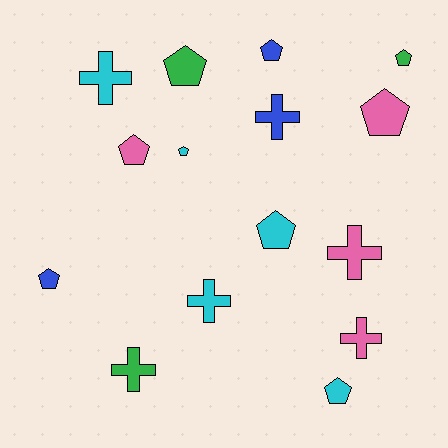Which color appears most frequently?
Cyan, with 5 objects.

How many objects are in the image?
There are 15 objects.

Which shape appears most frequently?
Pentagon, with 9 objects.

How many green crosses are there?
There is 1 green cross.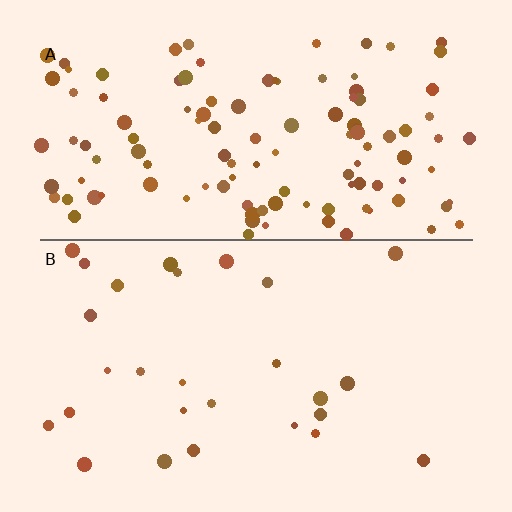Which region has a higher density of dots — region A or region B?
A (the top).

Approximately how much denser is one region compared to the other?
Approximately 4.3× — region A over region B.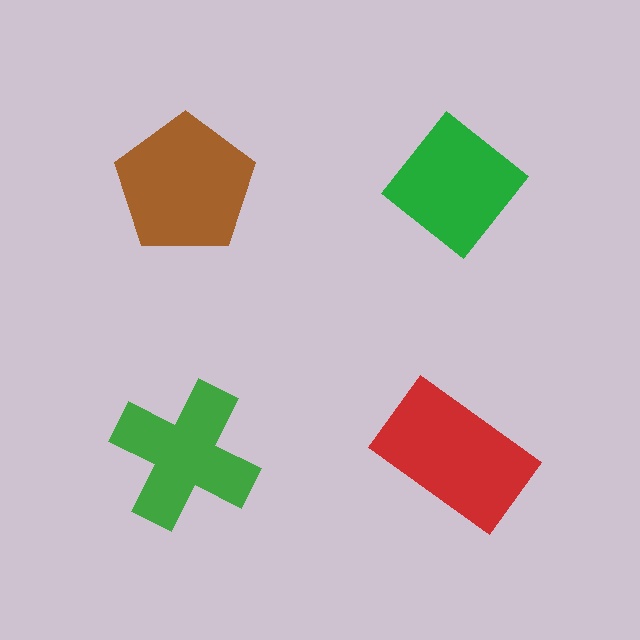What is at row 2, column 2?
A red rectangle.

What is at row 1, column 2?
A green diamond.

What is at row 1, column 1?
A brown pentagon.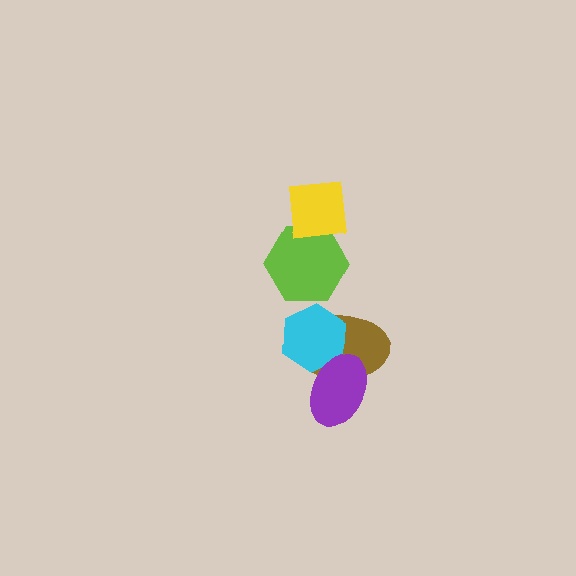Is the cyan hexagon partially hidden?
Yes, it is partially covered by another shape.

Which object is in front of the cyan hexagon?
The purple ellipse is in front of the cyan hexagon.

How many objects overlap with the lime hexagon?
1 object overlaps with the lime hexagon.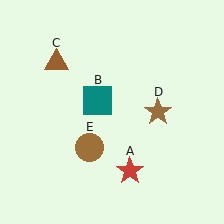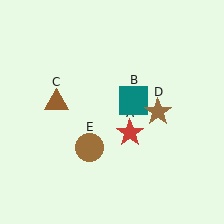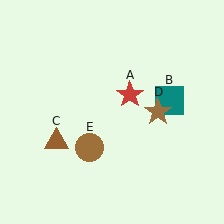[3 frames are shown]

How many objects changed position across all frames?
3 objects changed position: red star (object A), teal square (object B), brown triangle (object C).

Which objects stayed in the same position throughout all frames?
Brown star (object D) and brown circle (object E) remained stationary.